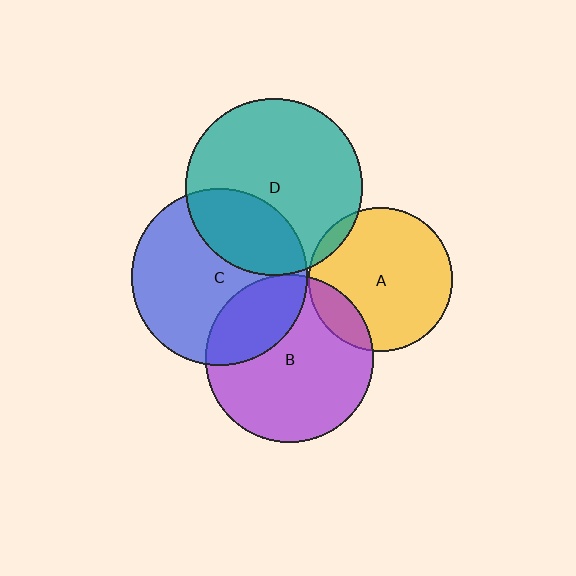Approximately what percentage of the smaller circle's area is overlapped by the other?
Approximately 15%.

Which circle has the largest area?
Circle D (teal).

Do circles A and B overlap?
Yes.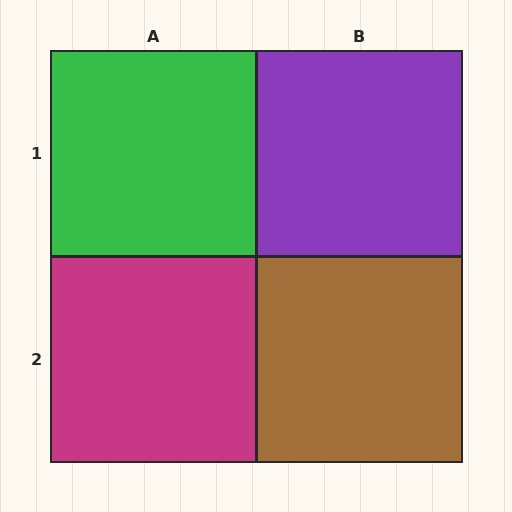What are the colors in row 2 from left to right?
Magenta, brown.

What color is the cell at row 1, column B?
Purple.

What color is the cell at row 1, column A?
Green.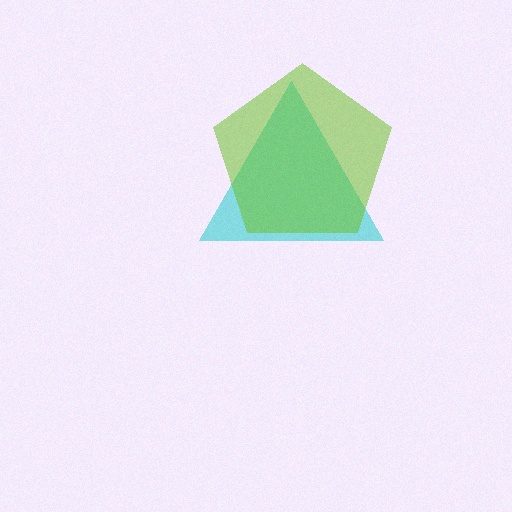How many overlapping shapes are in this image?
There are 2 overlapping shapes in the image.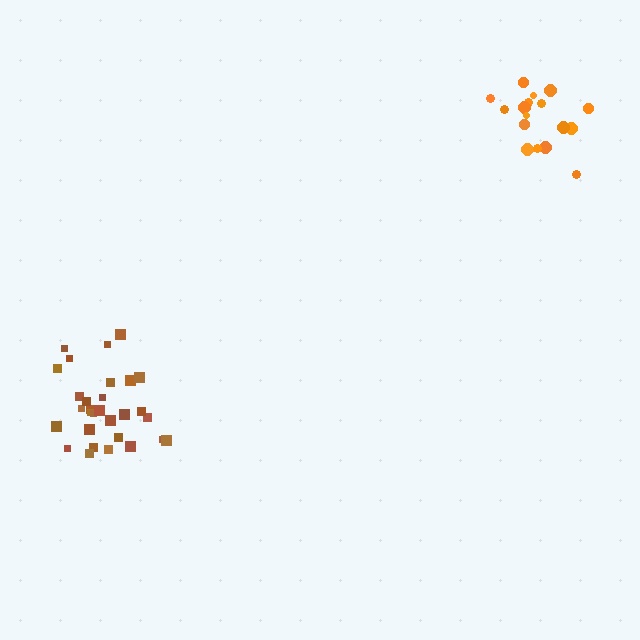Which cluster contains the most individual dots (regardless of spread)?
Brown (30).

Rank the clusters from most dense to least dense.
orange, brown.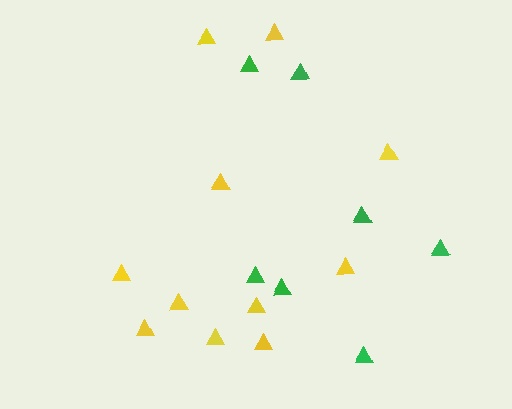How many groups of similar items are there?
There are 2 groups: one group of green triangles (7) and one group of yellow triangles (11).